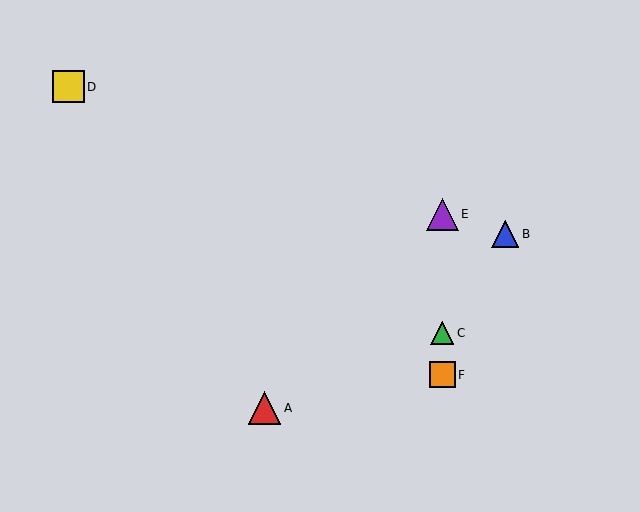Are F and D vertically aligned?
No, F is at x≈442 and D is at x≈68.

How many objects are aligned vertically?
3 objects (C, E, F) are aligned vertically.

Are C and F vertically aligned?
Yes, both are at x≈442.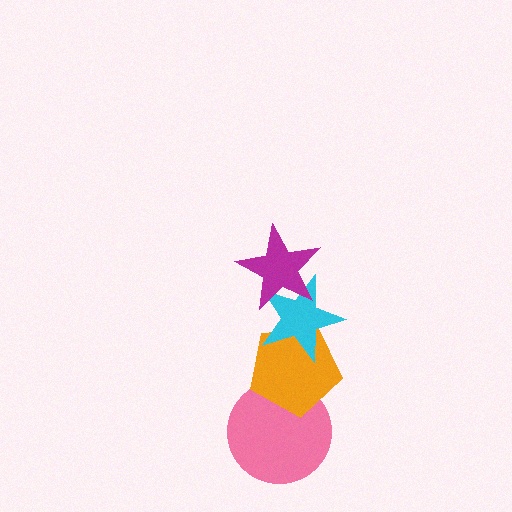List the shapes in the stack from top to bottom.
From top to bottom: the magenta star, the cyan star, the orange pentagon, the pink circle.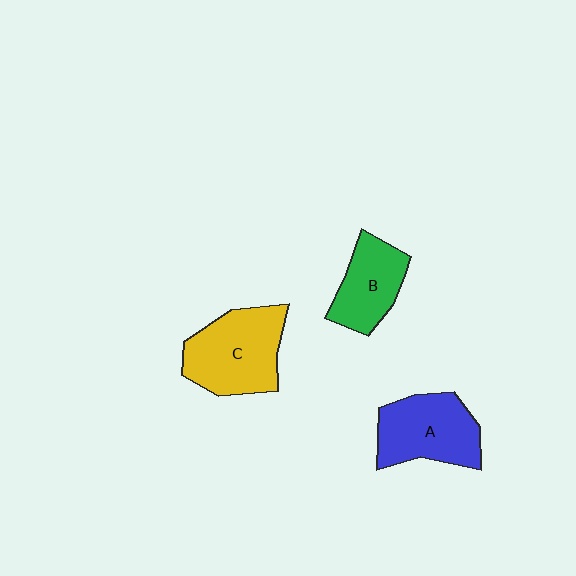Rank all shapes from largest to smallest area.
From largest to smallest: C (yellow), A (blue), B (green).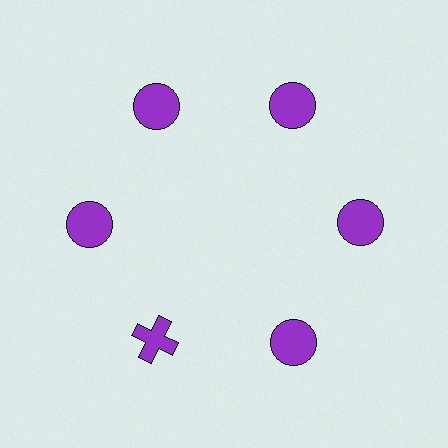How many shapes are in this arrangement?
There are 6 shapes arranged in a ring pattern.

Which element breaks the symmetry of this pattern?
The purple cross at roughly the 7 o'clock position breaks the symmetry. All other shapes are purple circles.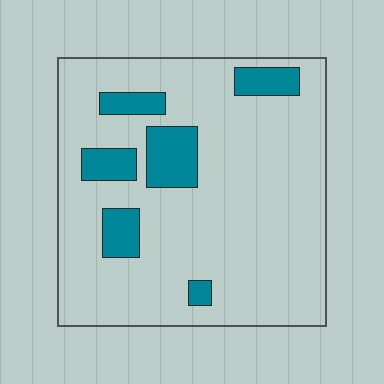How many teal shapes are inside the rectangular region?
6.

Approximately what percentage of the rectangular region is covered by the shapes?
Approximately 15%.